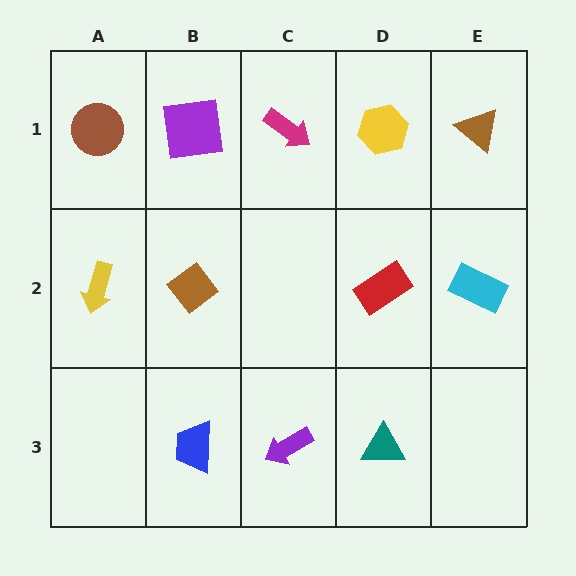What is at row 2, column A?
A yellow arrow.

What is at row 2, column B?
A brown diamond.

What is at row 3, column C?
A purple arrow.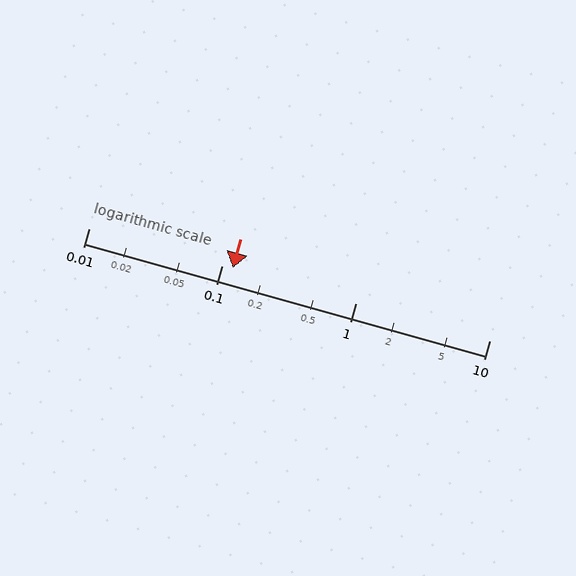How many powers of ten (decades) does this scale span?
The scale spans 3 decades, from 0.01 to 10.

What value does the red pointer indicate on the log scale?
The pointer indicates approximately 0.12.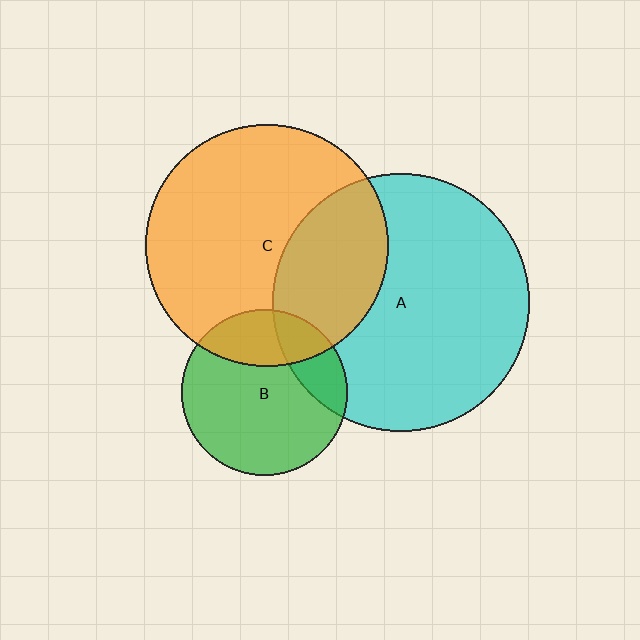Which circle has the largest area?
Circle A (cyan).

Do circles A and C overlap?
Yes.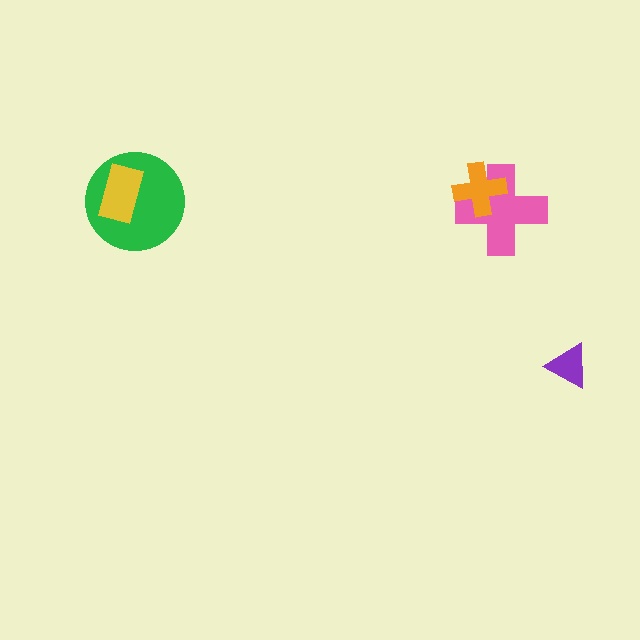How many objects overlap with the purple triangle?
0 objects overlap with the purple triangle.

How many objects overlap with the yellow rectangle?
1 object overlaps with the yellow rectangle.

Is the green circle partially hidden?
Yes, it is partially covered by another shape.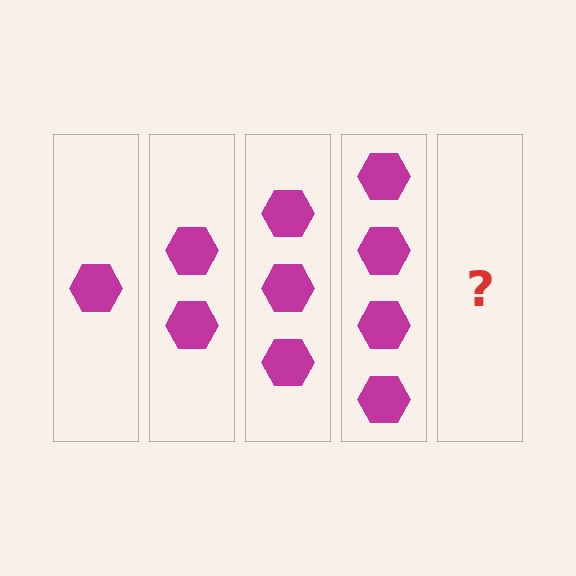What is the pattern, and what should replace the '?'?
The pattern is that each step adds one more hexagon. The '?' should be 5 hexagons.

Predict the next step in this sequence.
The next step is 5 hexagons.